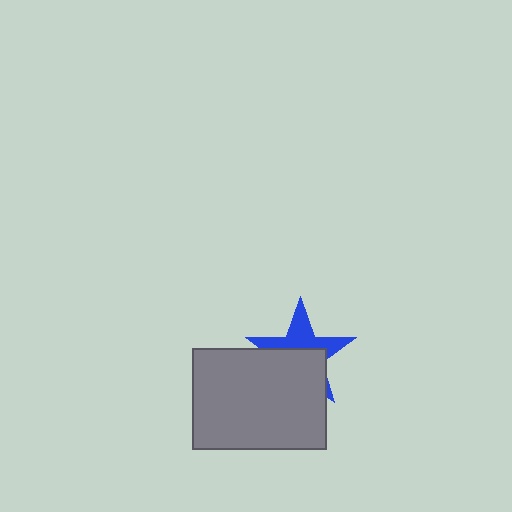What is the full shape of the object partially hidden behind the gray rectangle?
The partially hidden object is a blue star.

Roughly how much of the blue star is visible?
A small part of it is visible (roughly 44%).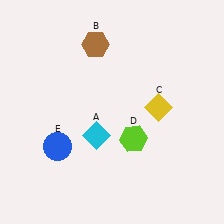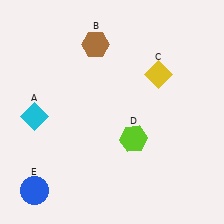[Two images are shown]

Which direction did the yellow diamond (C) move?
The yellow diamond (C) moved up.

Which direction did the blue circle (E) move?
The blue circle (E) moved down.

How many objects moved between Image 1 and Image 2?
3 objects moved between the two images.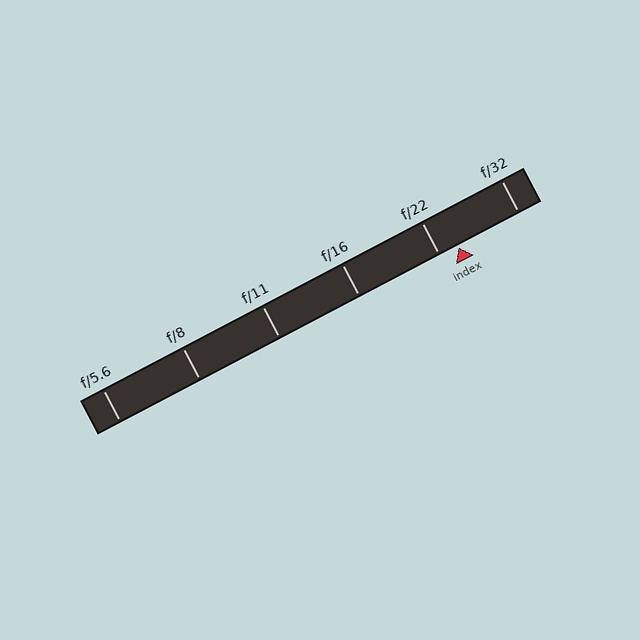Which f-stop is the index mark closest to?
The index mark is closest to f/22.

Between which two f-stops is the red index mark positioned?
The index mark is between f/22 and f/32.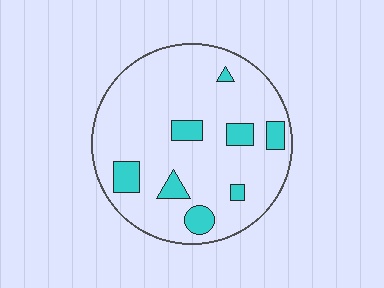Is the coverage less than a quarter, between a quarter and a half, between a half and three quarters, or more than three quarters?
Less than a quarter.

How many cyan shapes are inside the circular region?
8.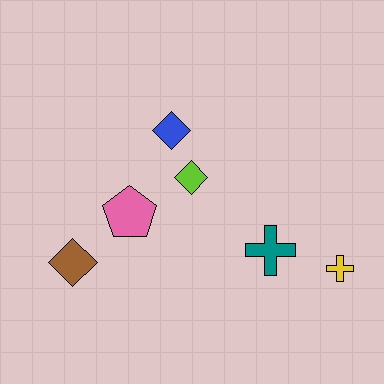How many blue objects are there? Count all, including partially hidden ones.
There is 1 blue object.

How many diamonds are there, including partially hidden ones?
There are 3 diamonds.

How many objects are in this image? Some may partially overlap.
There are 6 objects.